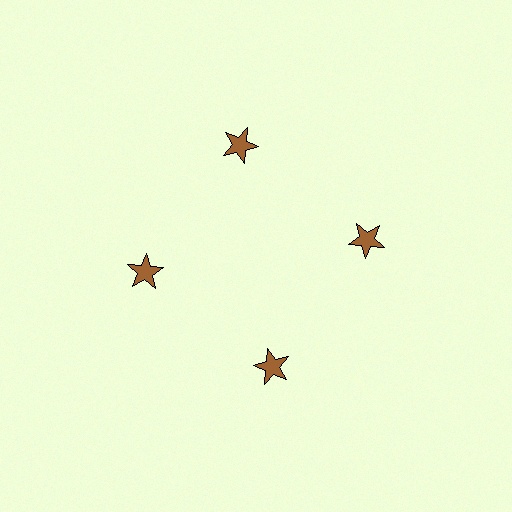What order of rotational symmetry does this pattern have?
This pattern has 4-fold rotational symmetry.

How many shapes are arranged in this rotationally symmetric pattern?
There are 4 shapes, arranged in 4 groups of 1.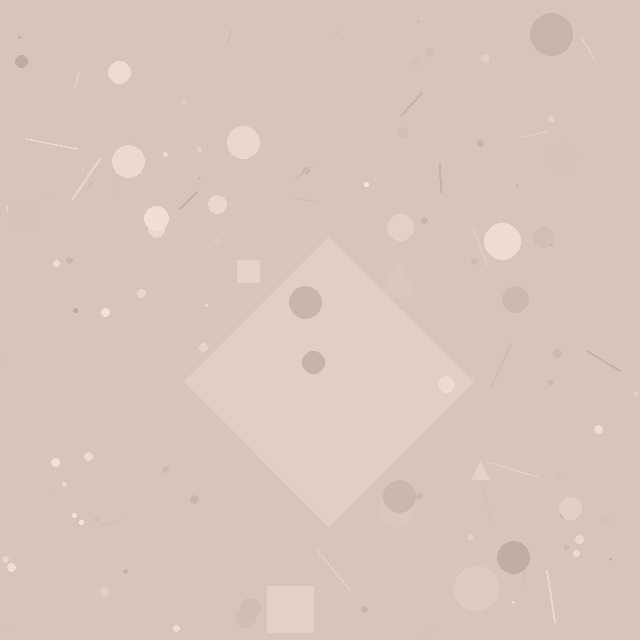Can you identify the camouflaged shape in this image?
The camouflaged shape is a diamond.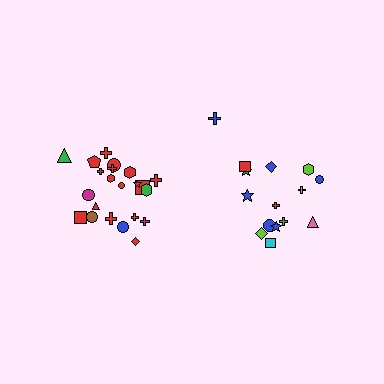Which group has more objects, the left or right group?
The left group.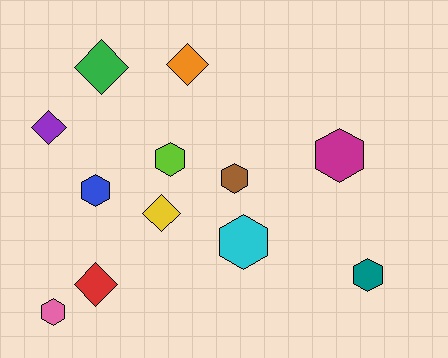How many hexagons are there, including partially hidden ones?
There are 7 hexagons.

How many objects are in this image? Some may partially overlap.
There are 12 objects.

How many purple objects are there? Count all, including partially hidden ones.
There is 1 purple object.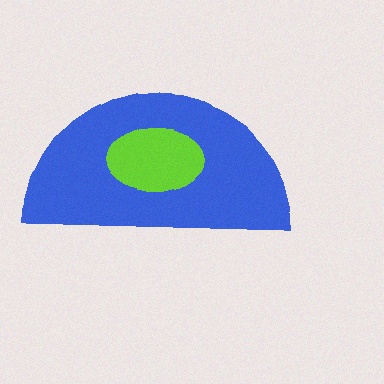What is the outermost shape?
The blue semicircle.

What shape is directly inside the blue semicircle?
The lime ellipse.